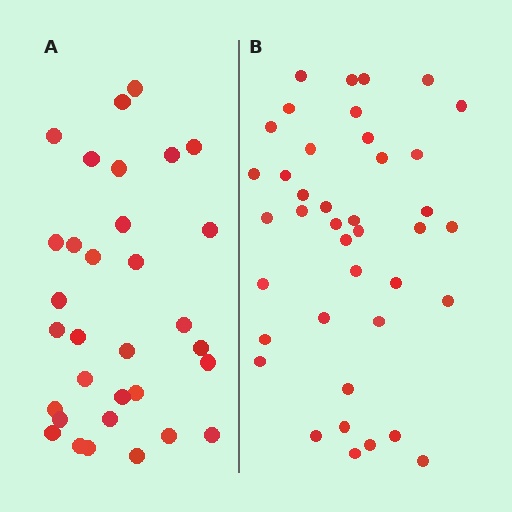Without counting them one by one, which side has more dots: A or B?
Region B (the right region) has more dots.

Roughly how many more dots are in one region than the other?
Region B has roughly 8 or so more dots than region A.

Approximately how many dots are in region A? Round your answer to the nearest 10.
About 30 dots. (The exact count is 32, which rounds to 30.)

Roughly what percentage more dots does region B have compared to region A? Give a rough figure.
About 25% more.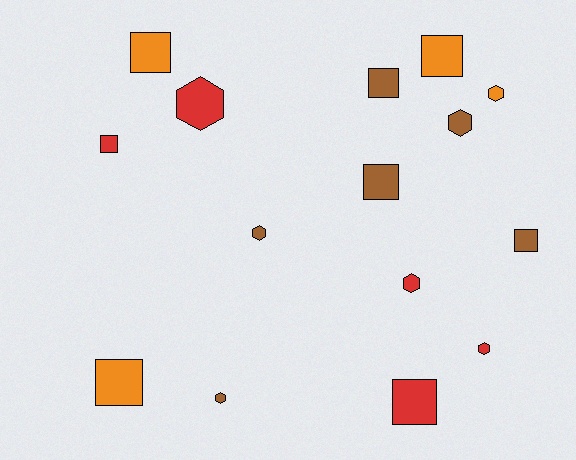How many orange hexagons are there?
There is 1 orange hexagon.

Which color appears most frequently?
Brown, with 6 objects.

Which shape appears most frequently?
Square, with 8 objects.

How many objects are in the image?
There are 15 objects.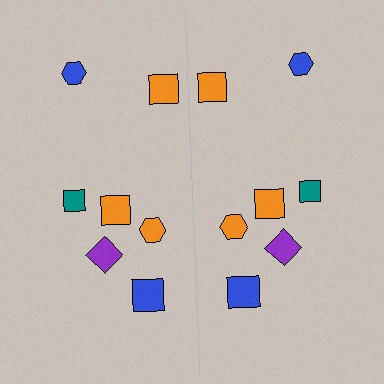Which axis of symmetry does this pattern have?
The pattern has a vertical axis of symmetry running through the center of the image.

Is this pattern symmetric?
Yes, this pattern has bilateral (reflection) symmetry.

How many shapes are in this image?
There are 14 shapes in this image.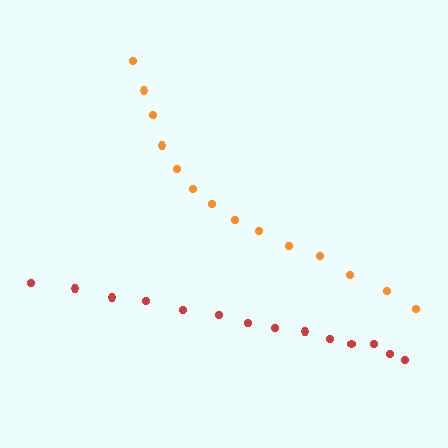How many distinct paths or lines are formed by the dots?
There are 2 distinct paths.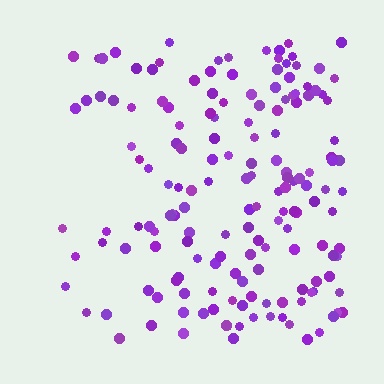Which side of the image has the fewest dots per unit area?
The left.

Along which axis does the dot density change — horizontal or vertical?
Horizontal.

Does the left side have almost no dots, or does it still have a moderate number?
Still a moderate number, just noticeably fewer than the right.